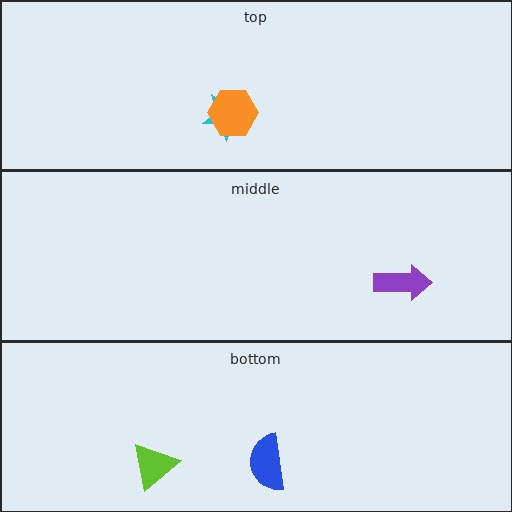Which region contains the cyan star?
The top region.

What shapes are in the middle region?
The purple arrow.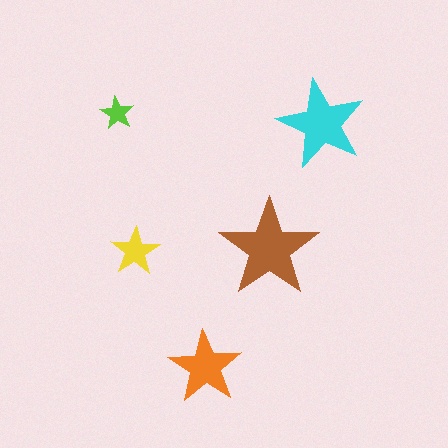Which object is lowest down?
The orange star is bottommost.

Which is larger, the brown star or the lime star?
The brown one.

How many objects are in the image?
There are 5 objects in the image.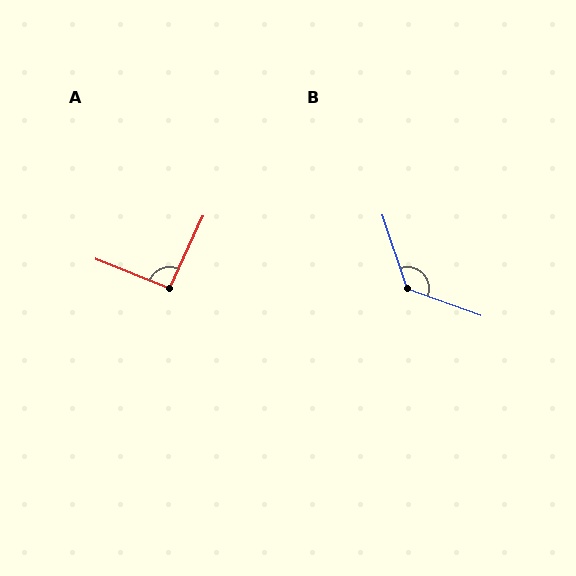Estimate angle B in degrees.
Approximately 128 degrees.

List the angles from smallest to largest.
A (93°), B (128°).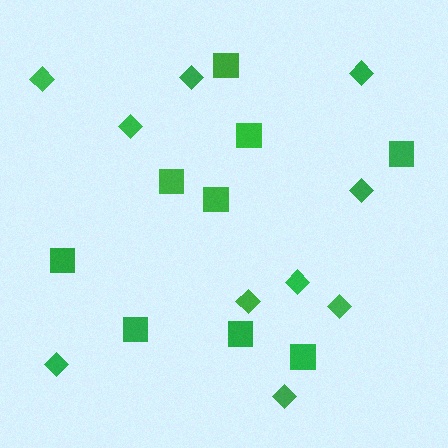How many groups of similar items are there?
There are 2 groups: one group of squares (9) and one group of diamonds (10).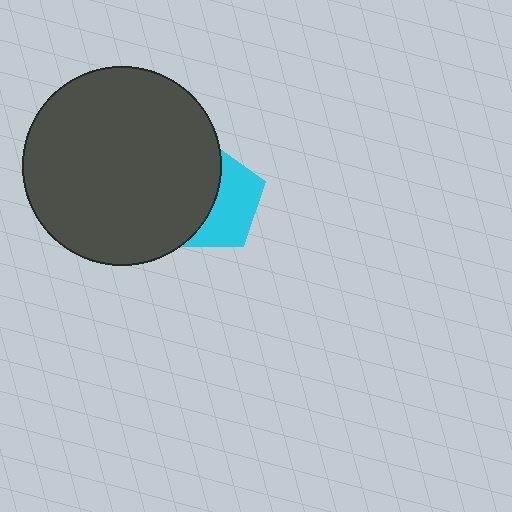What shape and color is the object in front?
The object in front is a dark gray circle.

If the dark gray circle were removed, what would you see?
You would see the complete cyan pentagon.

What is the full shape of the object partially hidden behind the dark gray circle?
The partially hidden object is a cyan pentagon.